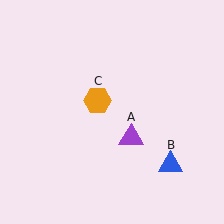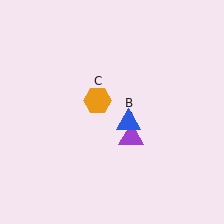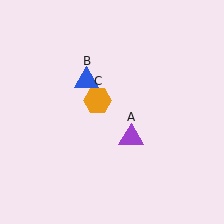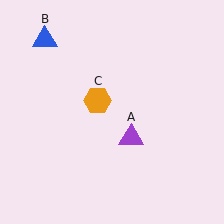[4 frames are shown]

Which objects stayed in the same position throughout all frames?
Purple triangle (object A) and orange hexagon (object C) remained stationary.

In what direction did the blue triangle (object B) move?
The blue triangle (object B) moved up and to the left.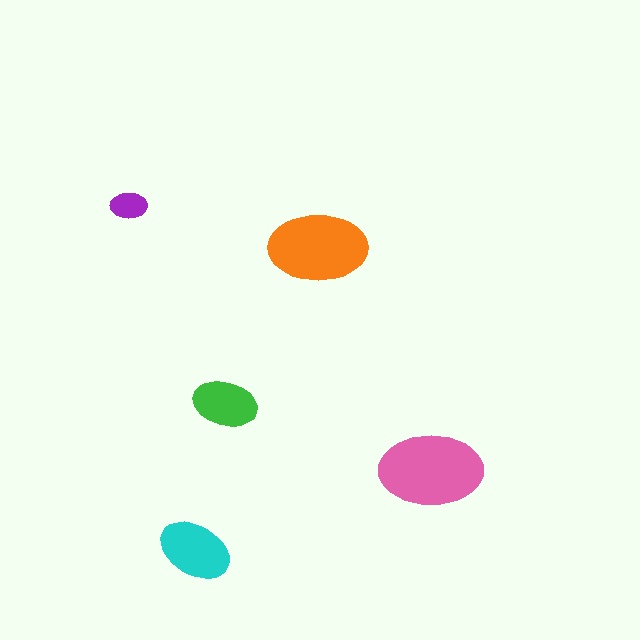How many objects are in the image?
There are 5 objects in the image.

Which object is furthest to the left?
The purple ellipse is leftmost.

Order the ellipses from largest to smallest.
the pink one, the orange one, the cyan one, the green one, the purple one.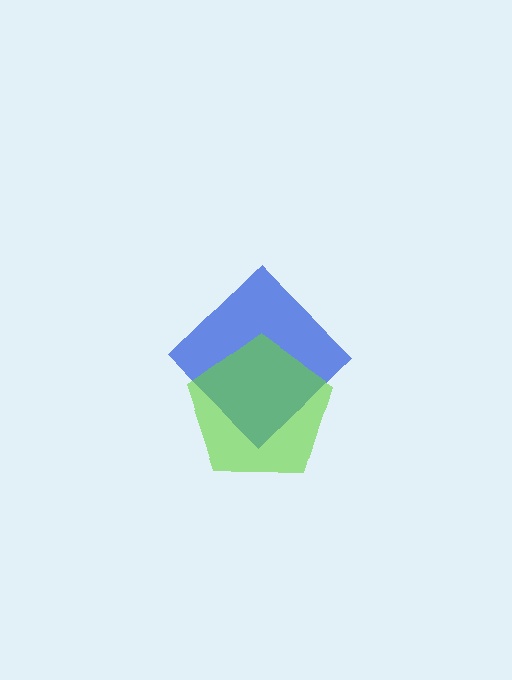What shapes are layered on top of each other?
The layered shapes are: a blue diamond, a lime pentagon.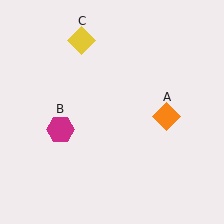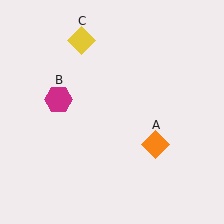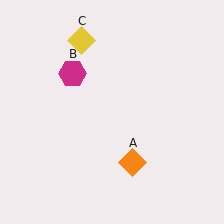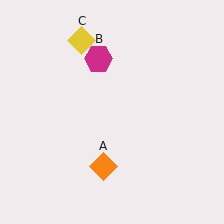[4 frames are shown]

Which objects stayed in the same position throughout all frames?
Yellow diamond (object C) remained stationary.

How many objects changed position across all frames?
2 objects changed position: orange diamond (object A), magenta hexagon (object B).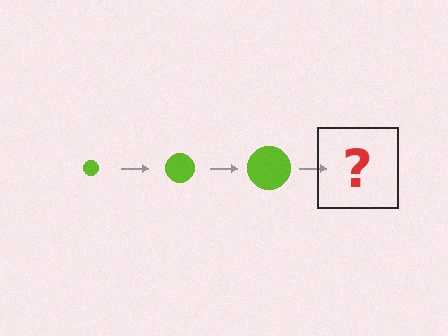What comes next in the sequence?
The next element should be a lime circle, larger than the previous one.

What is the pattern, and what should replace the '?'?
The pattern is that the circle gets progressively larger each step. The '?' should be a lime circle, larger than the previous one.